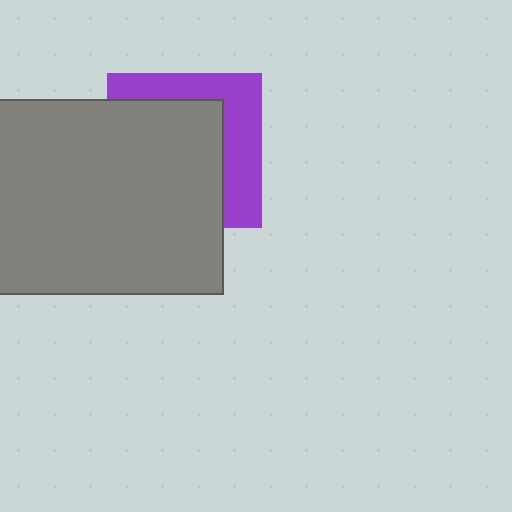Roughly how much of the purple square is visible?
A small part of it is visible (roughly 37%).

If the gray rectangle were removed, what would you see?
You would see the complete purple square.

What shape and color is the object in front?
The object in front is a gray rectangle.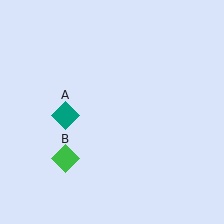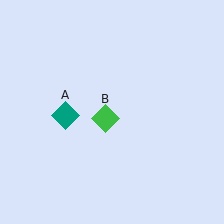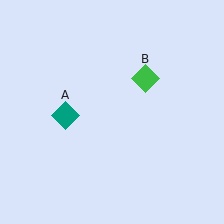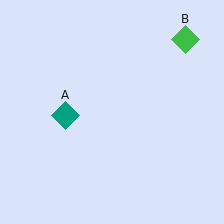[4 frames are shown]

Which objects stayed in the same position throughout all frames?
Teal diamond (object A) remained stationary.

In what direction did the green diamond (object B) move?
The green diamond (object B) moved up and to the right.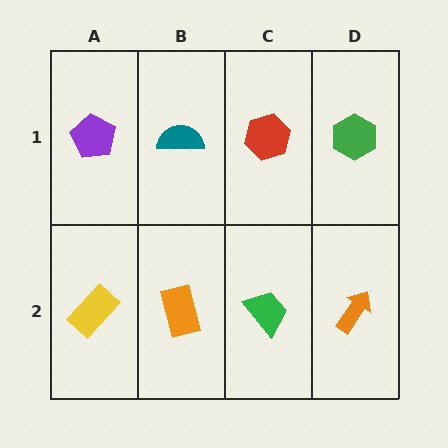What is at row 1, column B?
A teal semicircle.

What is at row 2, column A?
A yellow rectangle.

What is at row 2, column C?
A green trapezoid.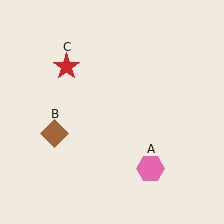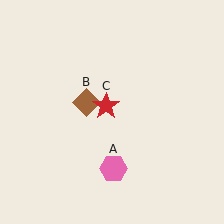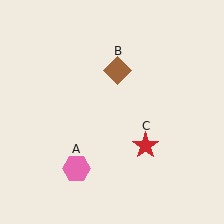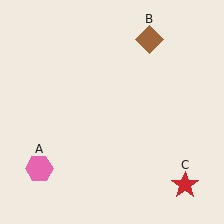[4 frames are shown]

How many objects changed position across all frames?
3 objects changed position: pink hexagon (object A), brown diamond (object B), red star (object C).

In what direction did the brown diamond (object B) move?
The brown diamond (object B) moved up and to the right.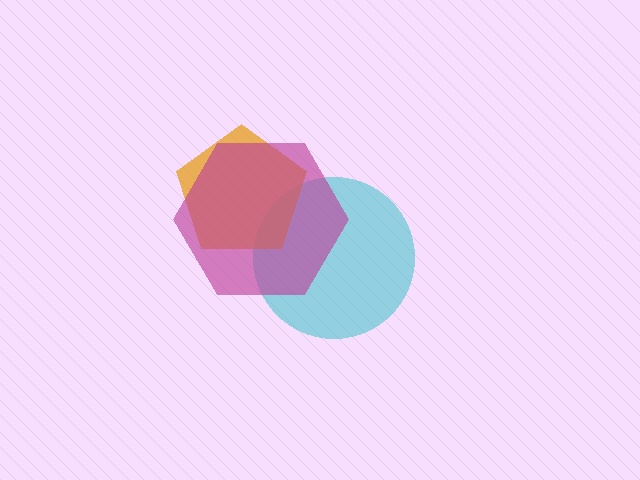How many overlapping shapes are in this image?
There are 3 overlapping shapes in the image.